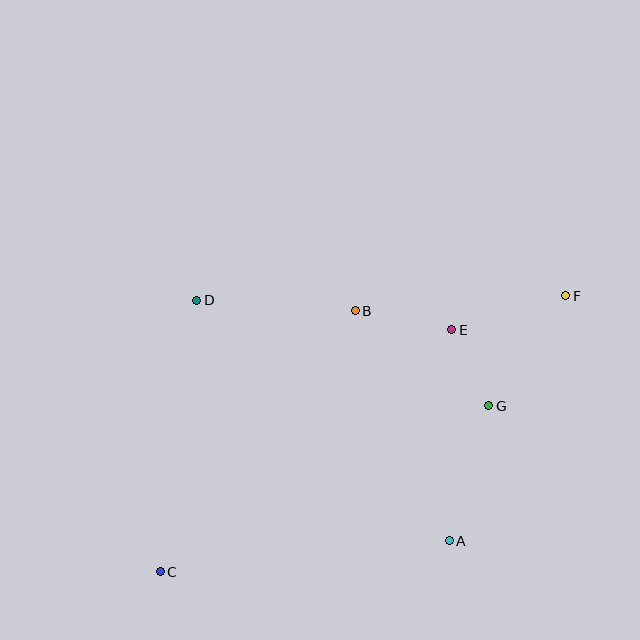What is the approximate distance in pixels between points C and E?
The distance between C and E is approximately 379 pixels.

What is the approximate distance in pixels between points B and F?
The distance between B and F is approximately 211 pixels.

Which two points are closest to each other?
Points E and G are closest to each other.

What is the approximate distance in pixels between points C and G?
The distance between C and G is approximately 368 pixels.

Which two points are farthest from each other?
Points C and F are farthest from each other.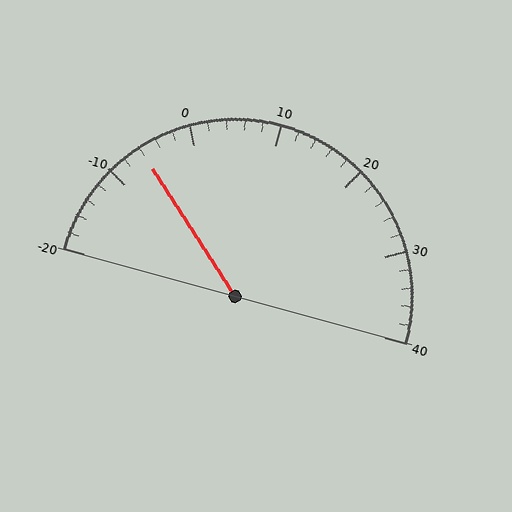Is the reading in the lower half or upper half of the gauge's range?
The reading is in the lower half of the range (-20 to 40).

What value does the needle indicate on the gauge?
The needle indicates approximately -6.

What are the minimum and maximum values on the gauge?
The gauge ranges from -20 to 40.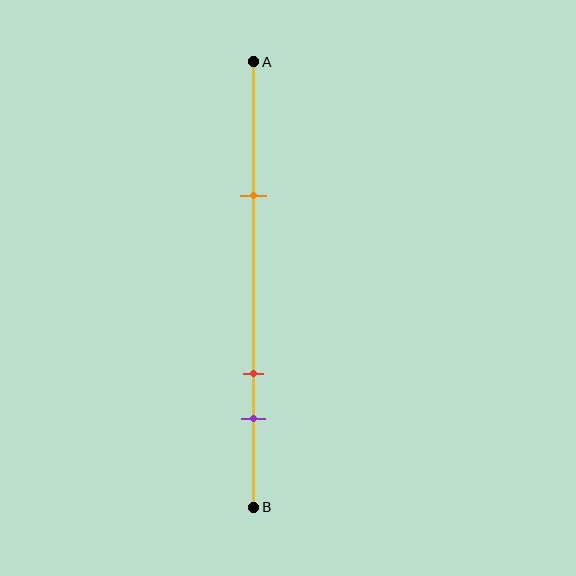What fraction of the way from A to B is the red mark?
The red mark is approximately 70% (0.7) of the way from A to B.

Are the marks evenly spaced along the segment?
No, the marks are not evenly spaced.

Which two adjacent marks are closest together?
The red and purple marks are the closest adjacent pair.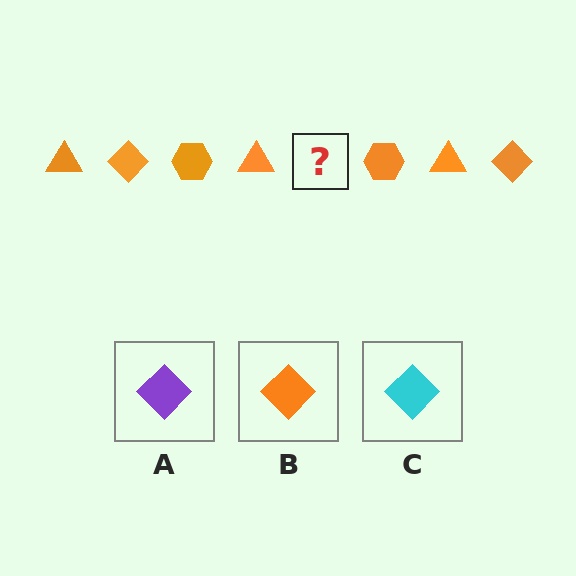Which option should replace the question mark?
Option B.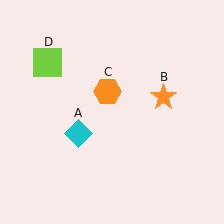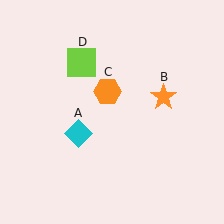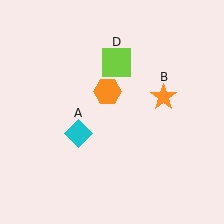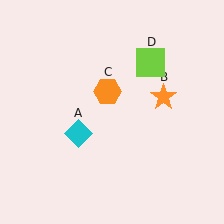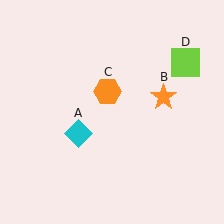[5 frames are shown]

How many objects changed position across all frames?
1 object changed position: lime square (object D).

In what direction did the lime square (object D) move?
The lime square (object D) moved right.